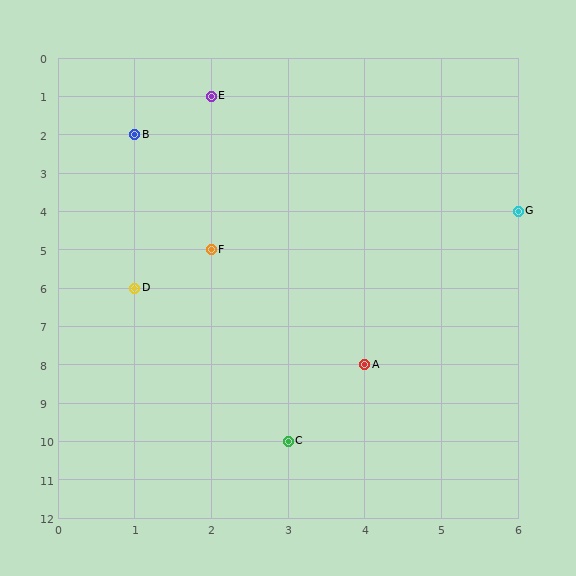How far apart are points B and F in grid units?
Points B and F are 1 column and 3 rows apart (about 3.2 grid units diagonally).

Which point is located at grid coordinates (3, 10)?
Point C is at (3, 10).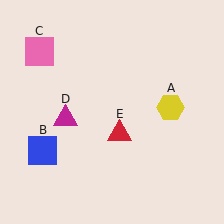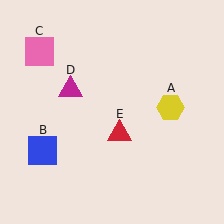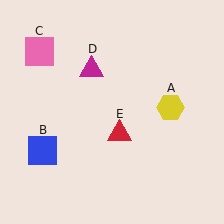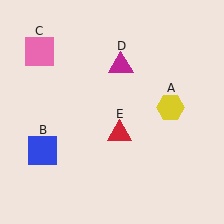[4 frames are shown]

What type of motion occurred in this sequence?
The magenta triangle (object D) rotated clockwise around the center of the scene.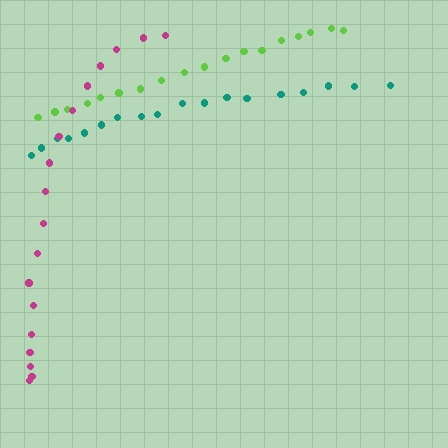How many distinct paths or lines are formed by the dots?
There are 3 distinct paths.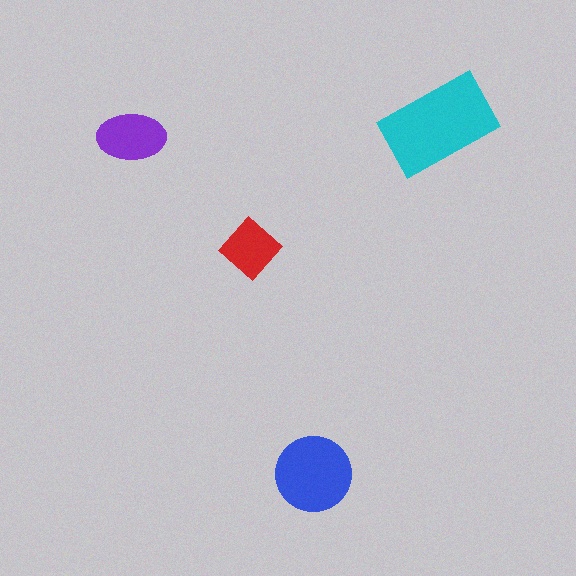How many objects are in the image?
There are 4 objects in the image.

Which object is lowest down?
The blue circle is bottommost.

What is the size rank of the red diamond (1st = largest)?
4th.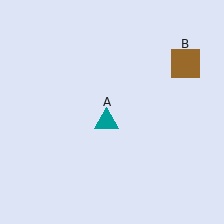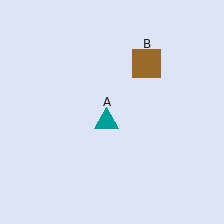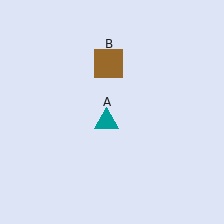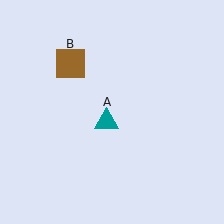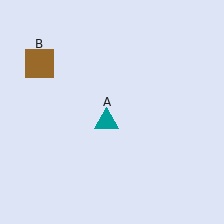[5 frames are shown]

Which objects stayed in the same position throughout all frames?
Teal triangle (object A) remained stationary.